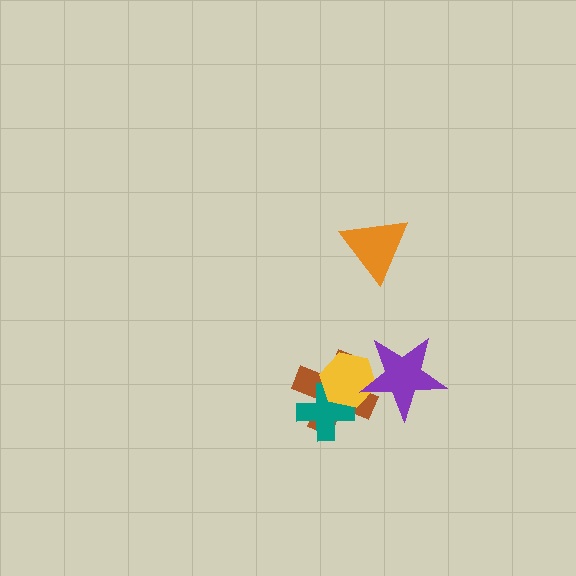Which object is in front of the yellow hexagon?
The purple star is in front of the yellow hexagon.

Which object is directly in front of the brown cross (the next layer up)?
The teal cross is directly in front of the brown cross.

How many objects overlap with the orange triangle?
0 objects overlap with the orange triangle.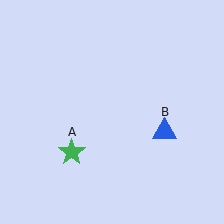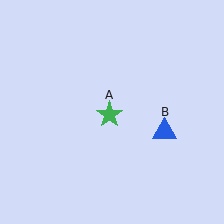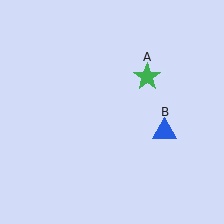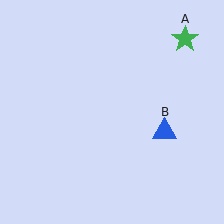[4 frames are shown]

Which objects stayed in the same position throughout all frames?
Blue triangle (object B) remained stationary.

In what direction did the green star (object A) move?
The green star (object A) moved up and to the right.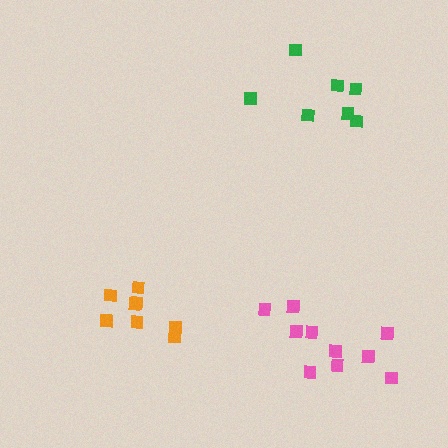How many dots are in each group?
Group 1: 8 dots, Group 2: 7 dots, Group 3: 10 dots (25 total).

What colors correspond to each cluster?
The clusters are colored: orange, green, pink.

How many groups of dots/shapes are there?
There are 3 groups.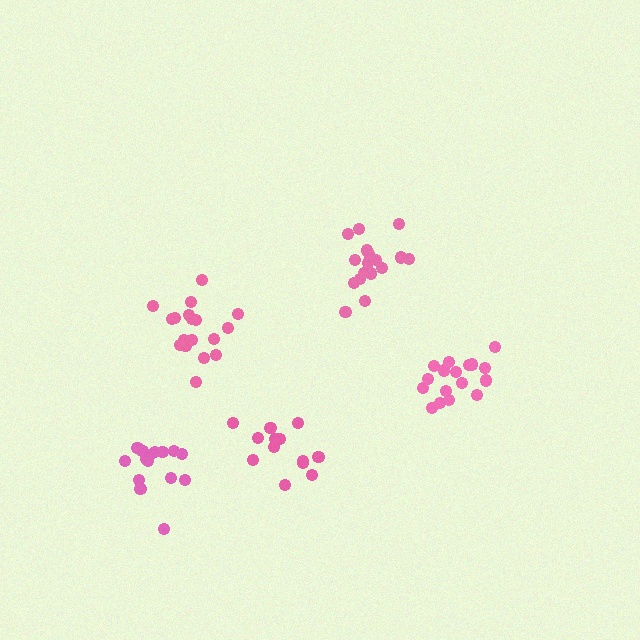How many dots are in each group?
Group 1: 17 dots, Group 2: 17 dots, Group 3: 13 dots, Group 4: 16 dots, Group 5: 18 dots (81 total).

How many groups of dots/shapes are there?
There are 5 groups.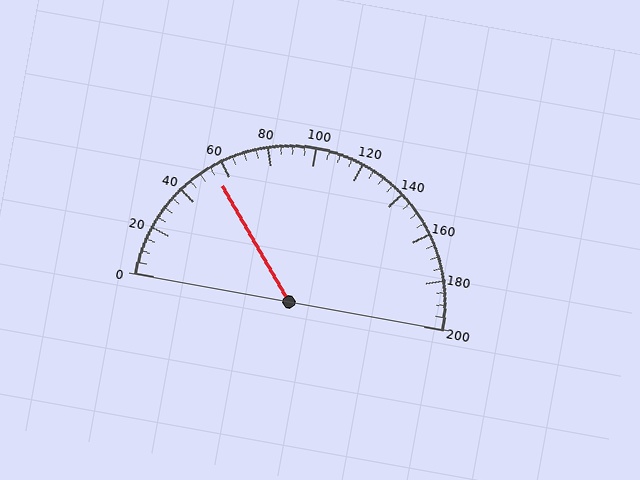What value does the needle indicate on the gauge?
The needle indicates approximately 55.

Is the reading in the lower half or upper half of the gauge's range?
The reading is in the lower half of the range (0 to 200).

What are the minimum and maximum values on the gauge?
The gauge ranges from 0 to 200.